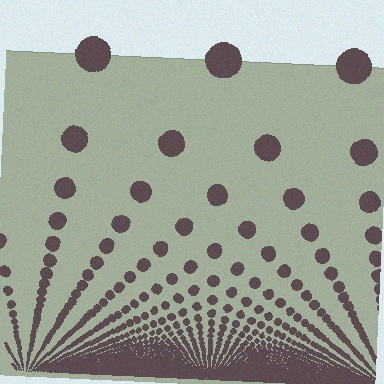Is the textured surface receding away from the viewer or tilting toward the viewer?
The surface appears to tilt toward the viewer. Texture elements get larger and sparser toward the top.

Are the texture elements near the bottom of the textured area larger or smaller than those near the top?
Smaller. The gradient is inverted — elements near the bottom are smaller and denser.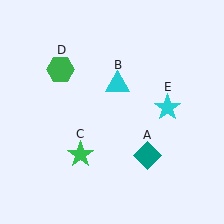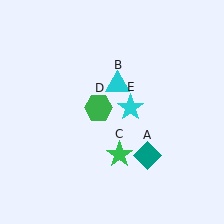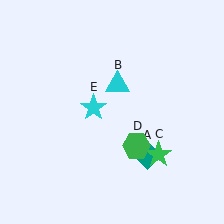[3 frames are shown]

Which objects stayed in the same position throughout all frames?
Teal diamond (object A) and cyan triangle (object B) remained stationary.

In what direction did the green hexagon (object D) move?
The green hexagon (object D) moved down and to the right.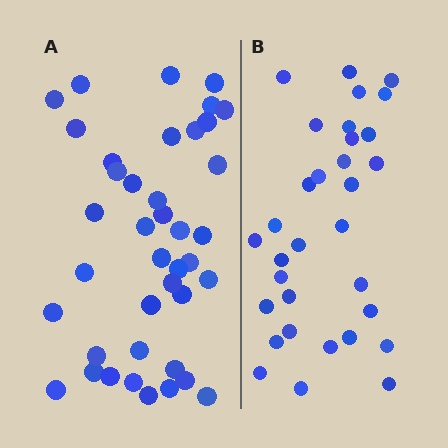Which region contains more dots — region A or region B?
Region A (the left region) has more dots.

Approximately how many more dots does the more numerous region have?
Region A has roughly 8 or so more dots than region B.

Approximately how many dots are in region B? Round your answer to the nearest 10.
About 30 dots. (The exact count is 32, which rounds to 30.)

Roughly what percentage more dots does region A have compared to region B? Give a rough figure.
About 25% more.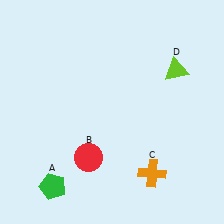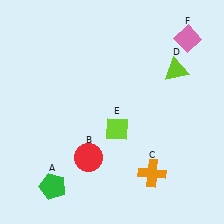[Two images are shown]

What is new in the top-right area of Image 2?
A pink diamond (F) was added in the top-right area of Image 2.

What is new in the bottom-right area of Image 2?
A lime diamond (E) was added in the bottom-right area of Image 2.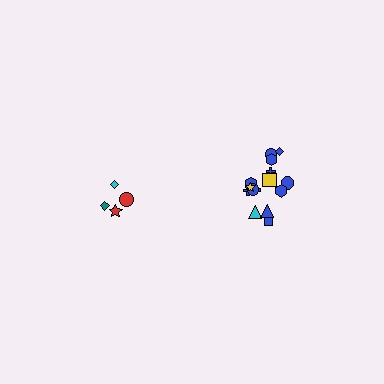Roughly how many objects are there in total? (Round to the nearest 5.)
Roughly 20 objects in total.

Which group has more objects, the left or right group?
The right group.